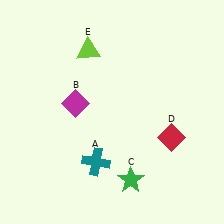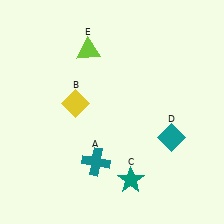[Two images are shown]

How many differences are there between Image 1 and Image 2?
There are 3 differences between the two images.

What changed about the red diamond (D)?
In Image 1, D is red. In Image 2, it changed to teal.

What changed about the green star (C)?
In Image 1, C is green. In Image 2, it changed to teal.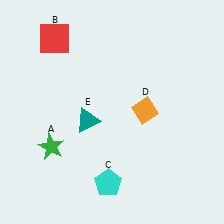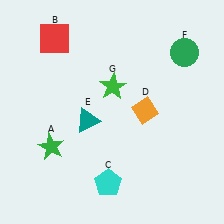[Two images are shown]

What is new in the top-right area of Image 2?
A green circle (F) was added in the top-right area of Image 2.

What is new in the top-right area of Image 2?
A green star (G) was added in the top-right area of Image 2.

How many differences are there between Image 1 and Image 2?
There are 2 differences between the two images.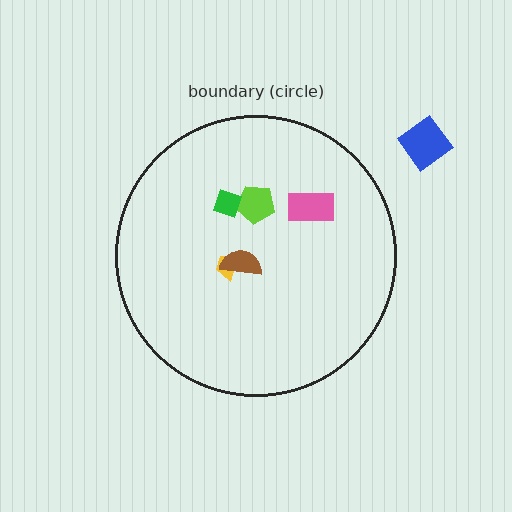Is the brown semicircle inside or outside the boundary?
Inside.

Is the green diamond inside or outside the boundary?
Inside.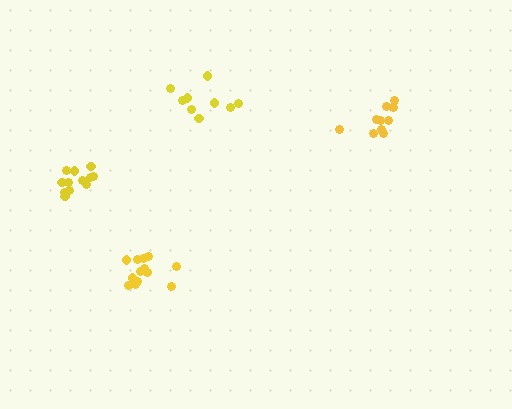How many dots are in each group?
Group 1: 12 dots, Group 2: 10 dots, Group 3: 9 dots, Group 4: 13 dots (44 total).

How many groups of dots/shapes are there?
There are 4 groups.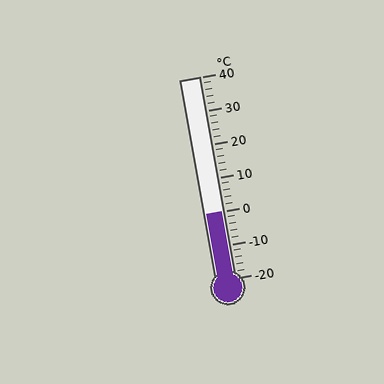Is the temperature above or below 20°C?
The temperature is below 20°C.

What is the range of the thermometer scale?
The thermometer scale ranges from -20°C to 40°C.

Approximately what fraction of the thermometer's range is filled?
The thermometer is filled to approximately 35% of its range.